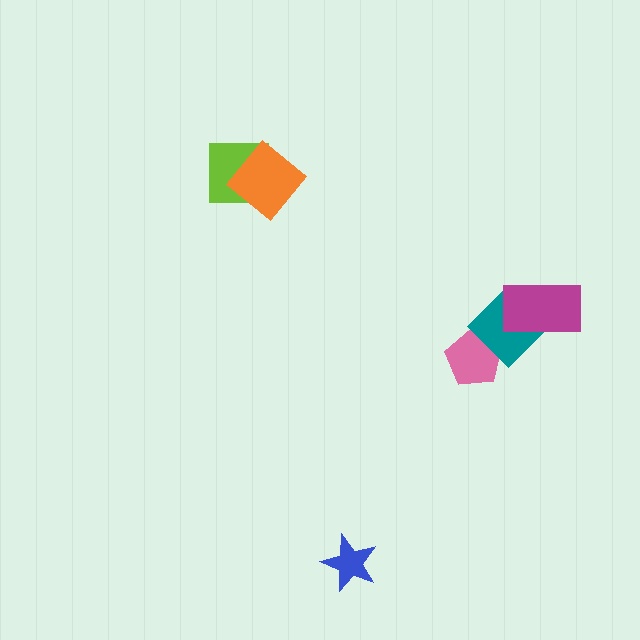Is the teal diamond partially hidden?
Yes, it is partially covered by another shape.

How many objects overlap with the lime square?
1 object overlaps with the lime square.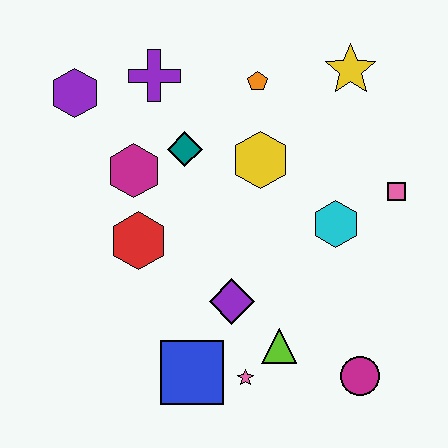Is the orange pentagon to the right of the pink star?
Yes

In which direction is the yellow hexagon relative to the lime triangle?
The yellow hexagon is above the lime triangle.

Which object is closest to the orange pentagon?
The yellow hexagon is closest to the orange pentagon.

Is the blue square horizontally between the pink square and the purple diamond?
No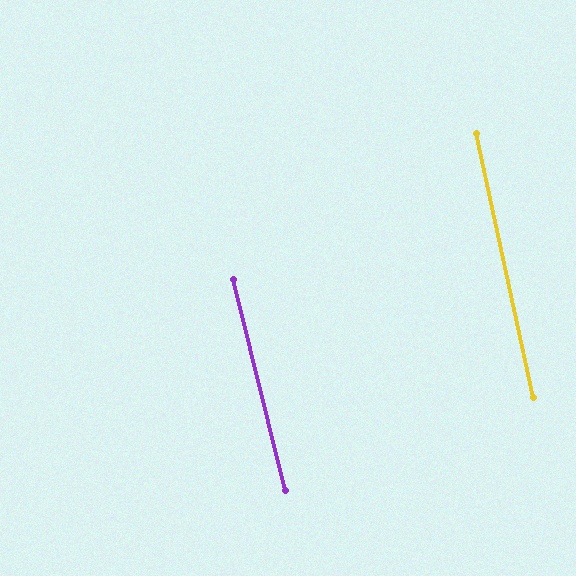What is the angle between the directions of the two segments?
Approximately 2 degrees.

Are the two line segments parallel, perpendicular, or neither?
Parallel — their directions differ by only 1.6°.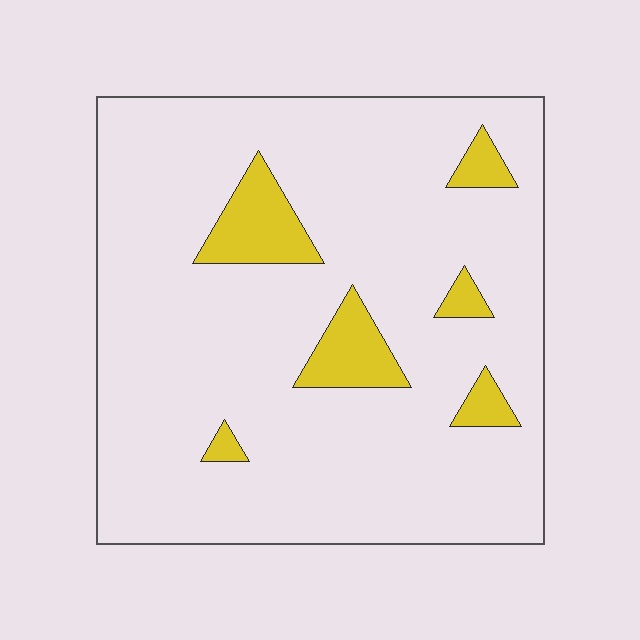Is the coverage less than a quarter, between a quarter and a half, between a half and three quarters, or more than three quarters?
Less than a quarter.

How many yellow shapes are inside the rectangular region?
6.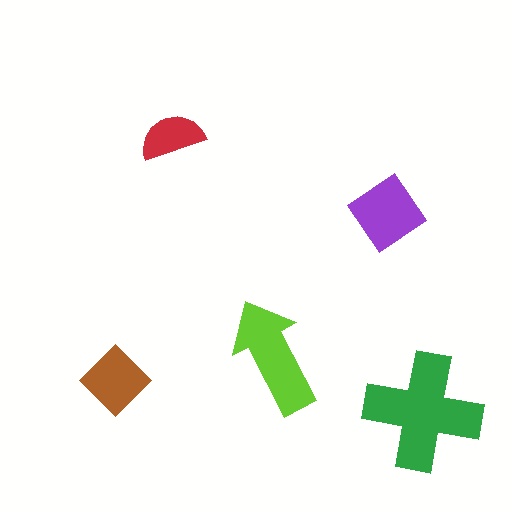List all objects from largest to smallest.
The green cross, the lime arrow, the purple diamond, the brown diamond, the red semicircle.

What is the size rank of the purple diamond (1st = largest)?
3rd.